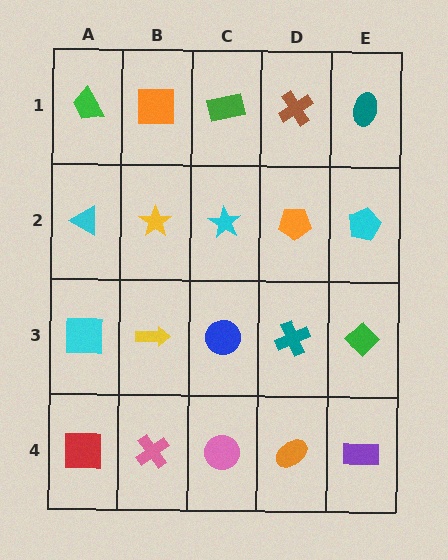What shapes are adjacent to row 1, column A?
A cyan triangle (row 2, column A), an orange square (row 1, column B).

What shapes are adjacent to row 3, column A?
A cyan triangle (row 2, column A), a red square (row 4, column A), a yellow arrow (row 3, column B).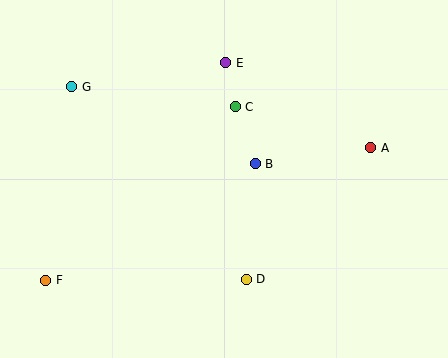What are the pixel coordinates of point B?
Point B is at (255, 164).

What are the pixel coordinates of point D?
Point D is at (246, 279).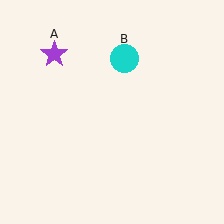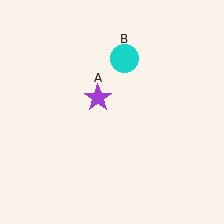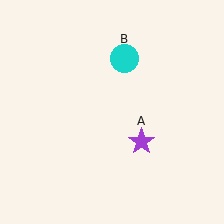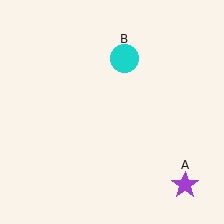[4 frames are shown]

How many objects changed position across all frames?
1 object changed position: purple star (object A).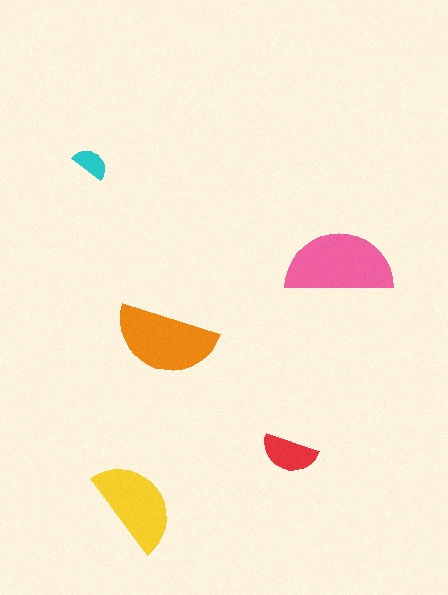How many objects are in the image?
There are 5 objects in the image.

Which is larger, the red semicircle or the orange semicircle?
The orange one.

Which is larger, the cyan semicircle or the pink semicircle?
The pink one.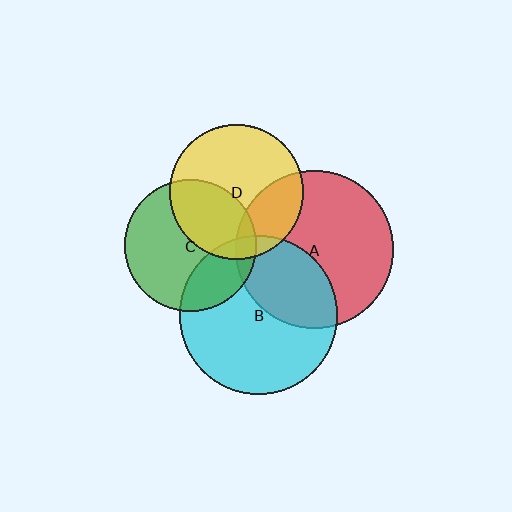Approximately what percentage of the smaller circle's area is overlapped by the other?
Approximately 10%.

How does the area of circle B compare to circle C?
Approximately 1.4 times.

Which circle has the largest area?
Circle B (cyan).